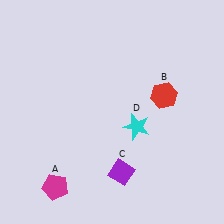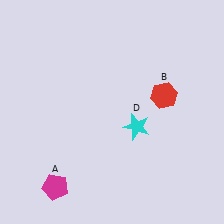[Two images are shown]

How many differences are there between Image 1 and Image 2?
There is 1 difference between the two images.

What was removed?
The purple diamond (C) was removed in Image 2.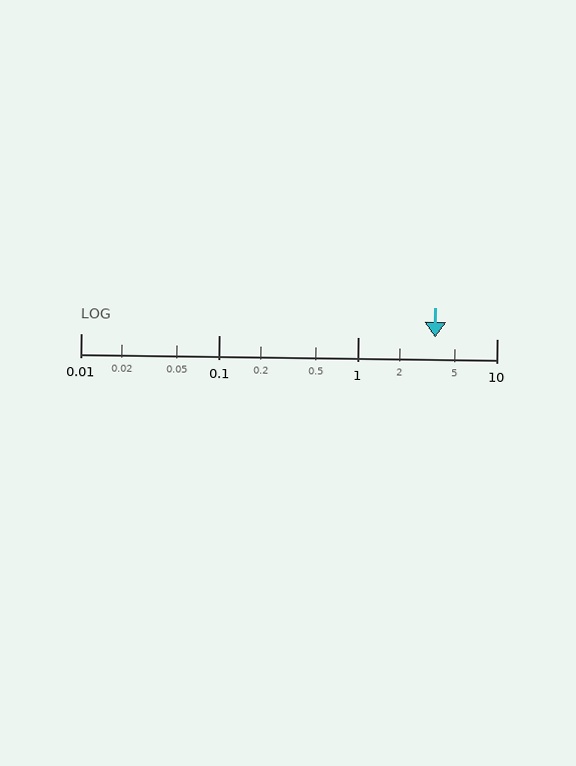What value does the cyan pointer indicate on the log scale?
The pointer indicates approximately 3.6.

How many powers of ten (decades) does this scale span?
The scale spans 3 decades, from 0.01 to 10.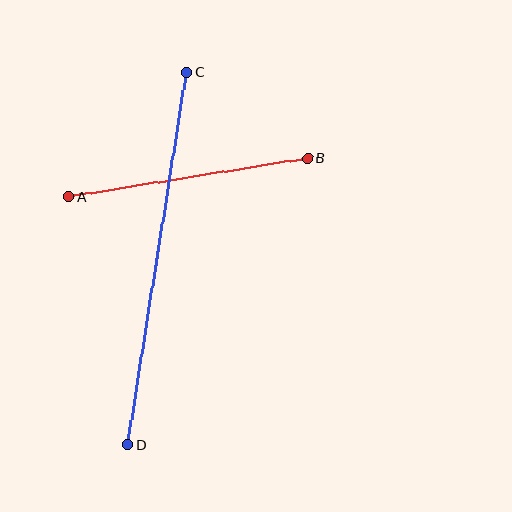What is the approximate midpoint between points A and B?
The midpoint is at approximately (188, 177) pixels.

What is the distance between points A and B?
The distance is approximately 242 pixels.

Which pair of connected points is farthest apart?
Points C and D are farthest apart.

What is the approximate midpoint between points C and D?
The midpoint is at approximately (157, 258) pixels.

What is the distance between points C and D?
The distance is approximately 377 pixels.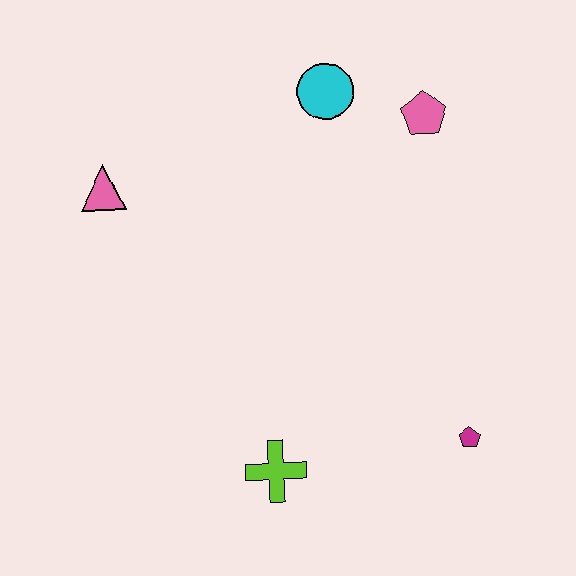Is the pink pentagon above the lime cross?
Yes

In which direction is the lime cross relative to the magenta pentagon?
The lime cross is to the left of the magenta pentagon.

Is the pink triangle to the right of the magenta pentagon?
No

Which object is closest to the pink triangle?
The cyan circle is closest to the pink triangle.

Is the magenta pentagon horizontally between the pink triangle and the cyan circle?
No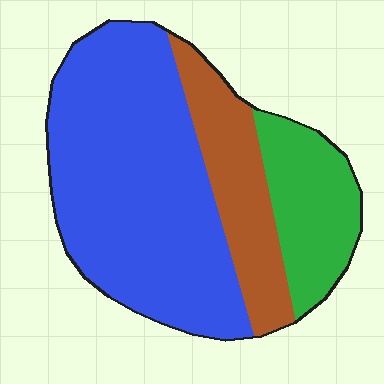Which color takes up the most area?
Blue, at roughly 60%.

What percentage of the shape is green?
Green covers about 20% of the shape.